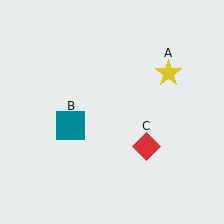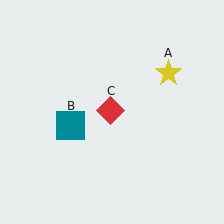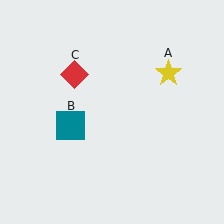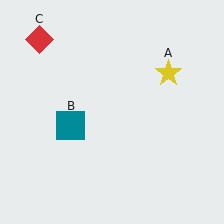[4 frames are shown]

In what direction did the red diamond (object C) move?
The red diamond (object C) moved up and to the left.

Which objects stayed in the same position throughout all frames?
Yellow star (object A) and teal square (object B) remained stationary.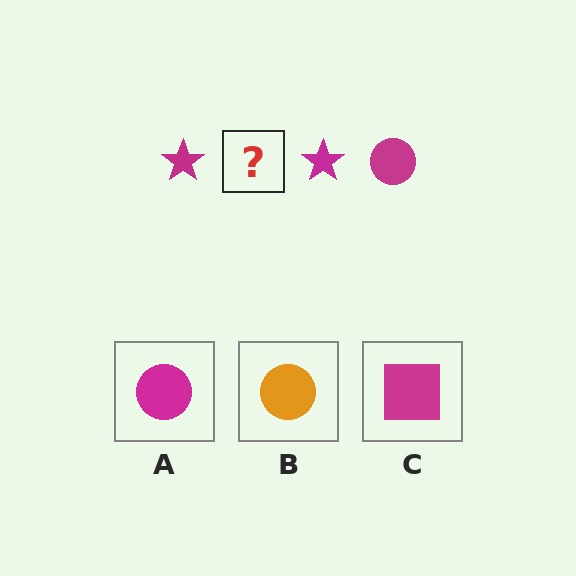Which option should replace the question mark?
Option A.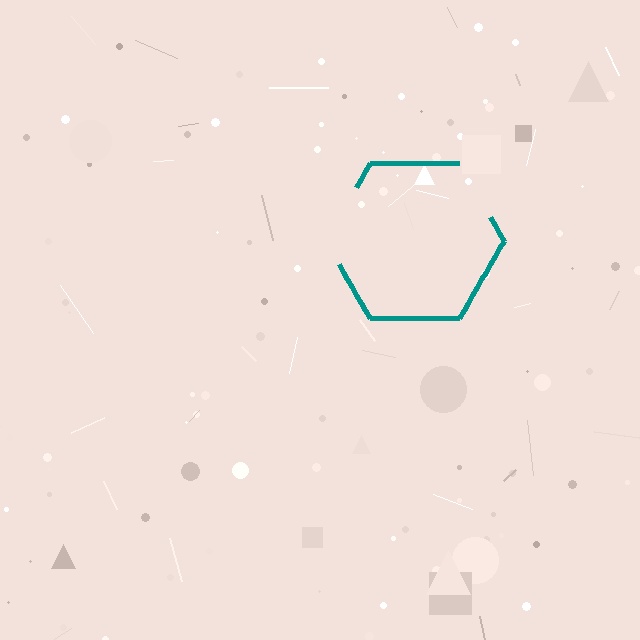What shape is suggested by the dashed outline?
The dashed outline suggests a hexagon.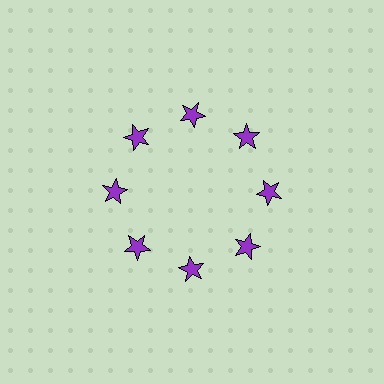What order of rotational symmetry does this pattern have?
This pattern has 8-fold rotational symmetry.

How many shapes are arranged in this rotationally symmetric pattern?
There are 8 shapes, arranged in 8 groups of 1.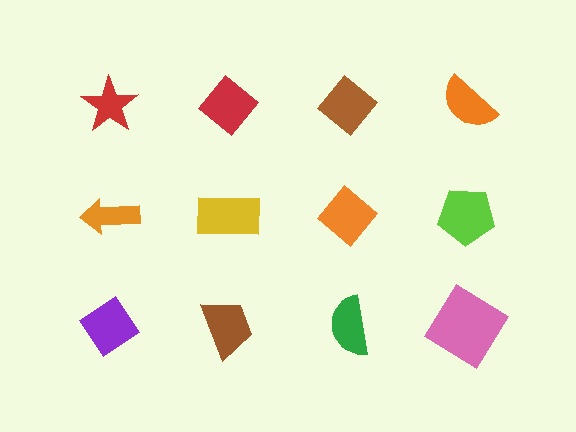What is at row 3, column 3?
A green semicircle.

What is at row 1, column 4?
An orange semicircle.